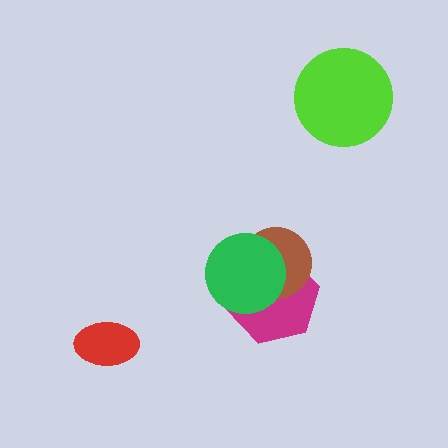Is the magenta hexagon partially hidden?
Yes, it is partially covered by another shape.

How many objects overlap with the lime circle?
0 objects overlap with the lime circle.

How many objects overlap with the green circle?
2 objects overlap with the green circle.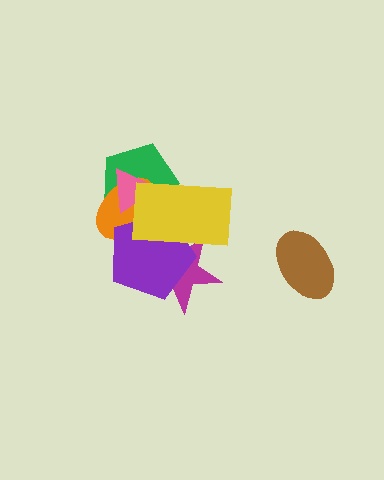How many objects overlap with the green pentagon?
4 objects overlap with the green pentagon.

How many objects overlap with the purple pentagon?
4 objects overlap with the purple pentagon.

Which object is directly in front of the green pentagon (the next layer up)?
The orange ellipse is directly in front of the green pentagon.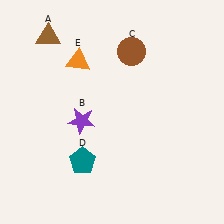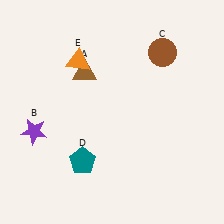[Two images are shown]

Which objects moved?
The objects that moved are: the brown triangle (A), the purple star (B), the brown circle (C).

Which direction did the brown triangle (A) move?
The brown triangle (A) moved right.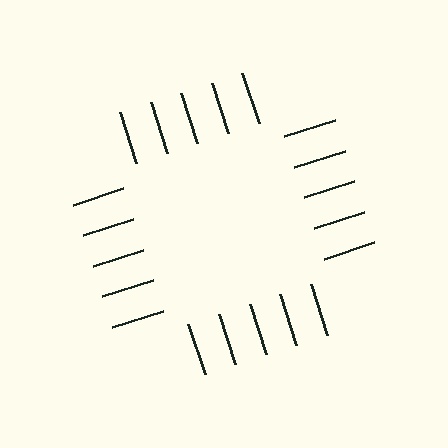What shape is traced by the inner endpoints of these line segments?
An illusory square — the line segments terminate on its edges but no continuous stroke is drawn.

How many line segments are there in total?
20 — 5 along each of the 4 edges.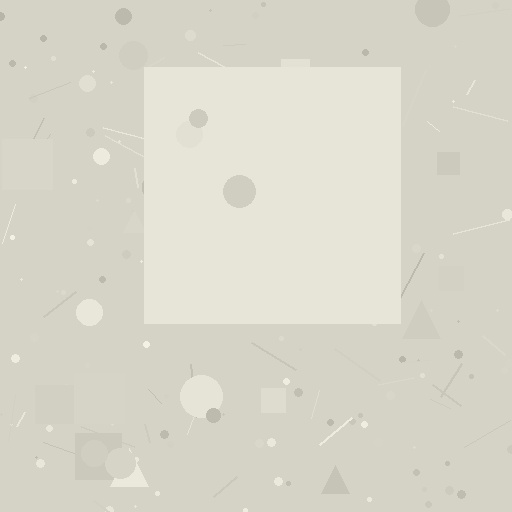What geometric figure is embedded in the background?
A square is embedded in the background.